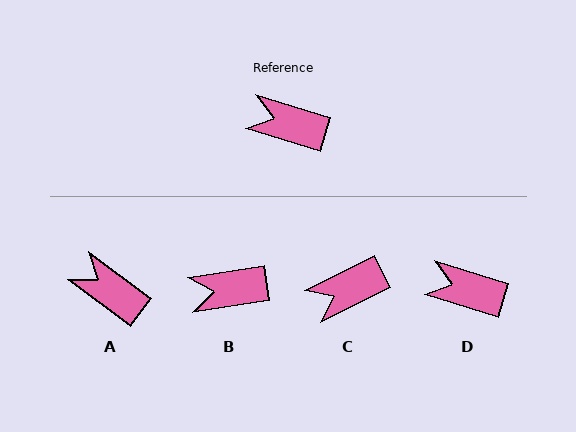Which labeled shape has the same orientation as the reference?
D.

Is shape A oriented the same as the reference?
No, it is off by about 21 degrees.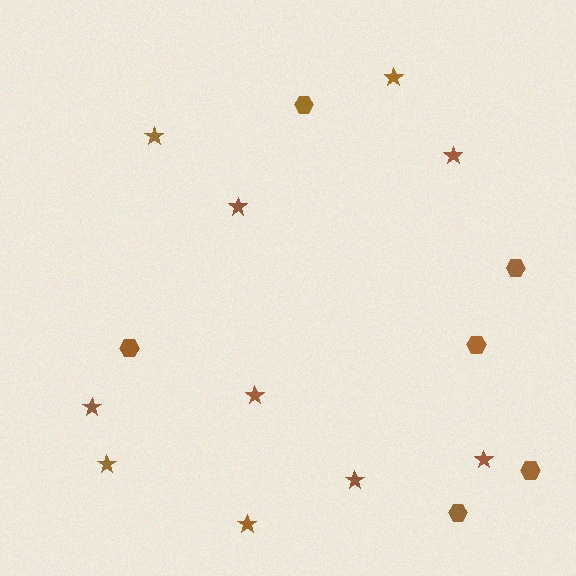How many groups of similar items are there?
There are 2 groups: one group of stars (10) and one group of hexagons (6).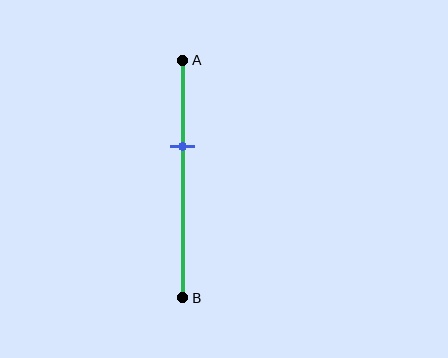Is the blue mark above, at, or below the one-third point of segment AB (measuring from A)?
The blue mark is below the one-third point of segment AB.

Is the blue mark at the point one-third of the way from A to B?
No, the mark is at about 35% from A, not at the 33% one-third point.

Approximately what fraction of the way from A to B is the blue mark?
The blue mark is approximately 35% of the way from A to B.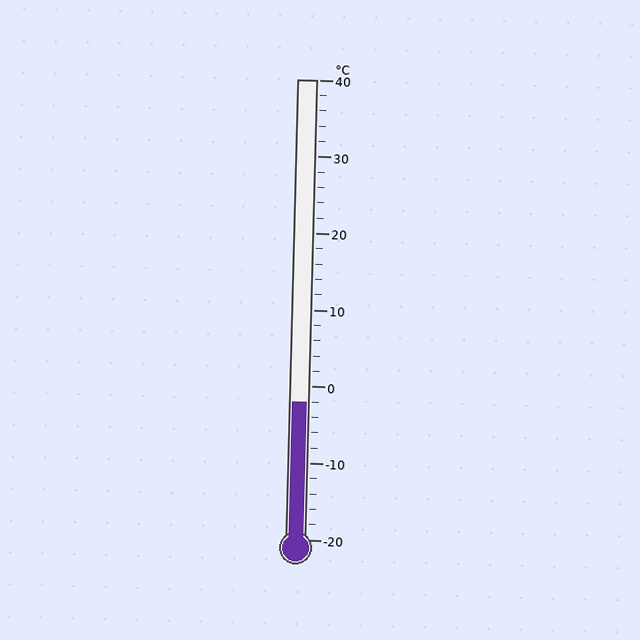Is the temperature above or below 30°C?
The temperature is below 30°C.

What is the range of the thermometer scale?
The thermometer scale ranges from -20°C to 40°C.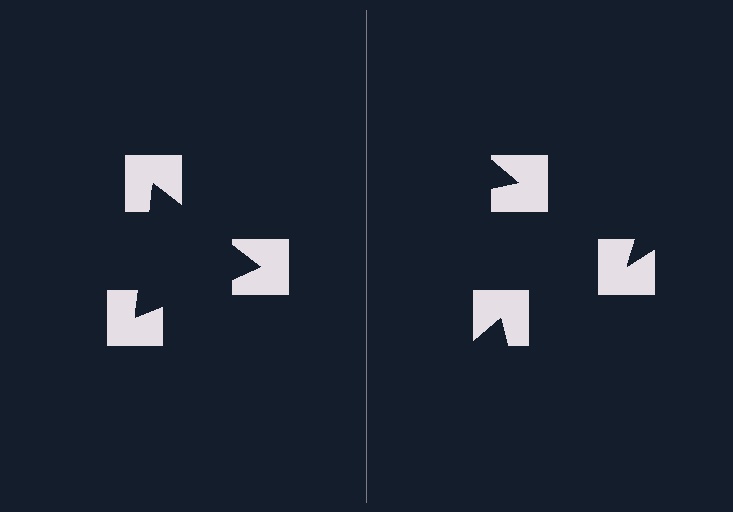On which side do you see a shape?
An illusory triangle appears on the left side. On the right side the wedge cuts are rotated, so no coherent shape forms.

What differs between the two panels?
The notched squares are positioned identically on both sides; only the wedge orientations differ. On the left they align to a triangle; on the right they are misaligned.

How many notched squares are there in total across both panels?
6 — 3 on each side.